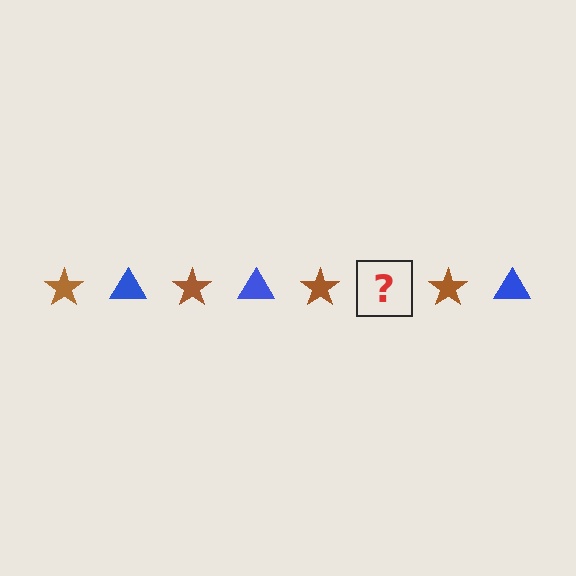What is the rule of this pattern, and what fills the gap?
The rule is that the pattern alternates between brown star and blue triangle. The gap should be filled with a blue triangle.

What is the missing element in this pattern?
The missing element is a blue triangle.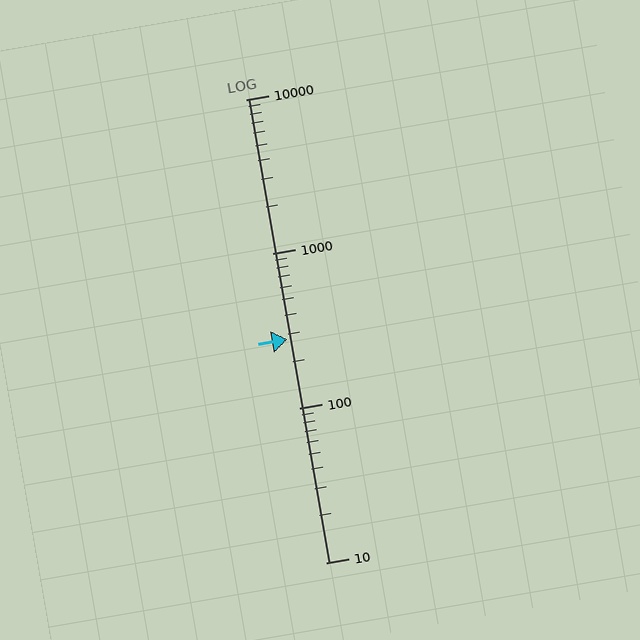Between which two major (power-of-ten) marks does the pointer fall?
The pointer is between 100 and 1000.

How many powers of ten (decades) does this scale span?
The scale spans 3 decades, from 10 to 10000.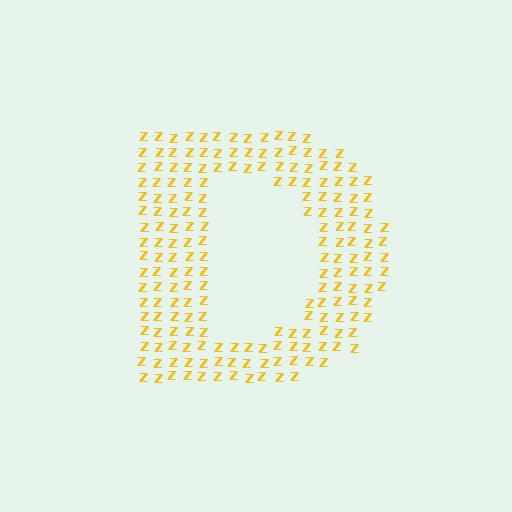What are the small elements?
The small elements are letter Z's.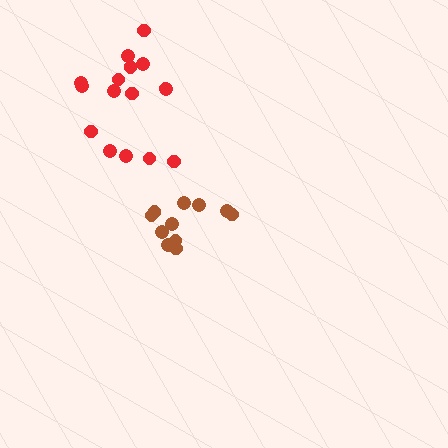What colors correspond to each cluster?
The clusters are colored: brown, red.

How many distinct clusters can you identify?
There are 2 distinct clusters.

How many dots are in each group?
Group 1: 11 dots, Group 2: 16 dots (27 total).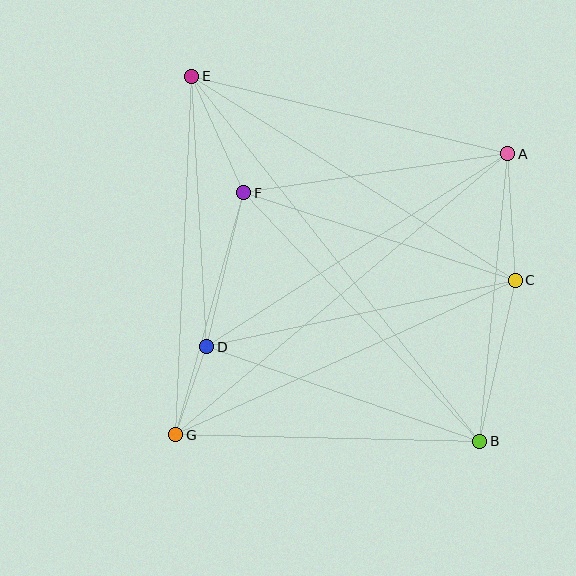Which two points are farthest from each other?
Points B and E are farthest from each other.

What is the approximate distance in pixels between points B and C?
The distance between B and C is approximately 165 pixels.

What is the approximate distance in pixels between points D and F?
The distance between D and F is approximately 158 pixels.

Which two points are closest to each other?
Points D and G are closest to each other.